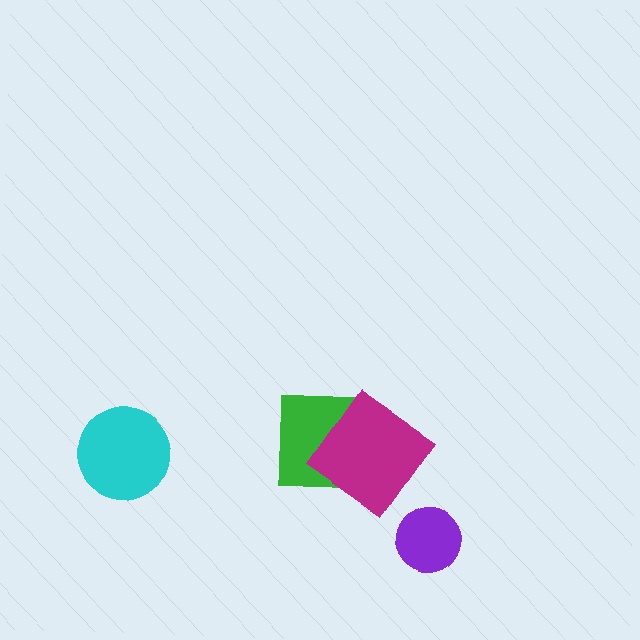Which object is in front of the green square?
The magenta diamond is in front of the green square.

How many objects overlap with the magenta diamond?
1 object overlaps with the magenta diamond.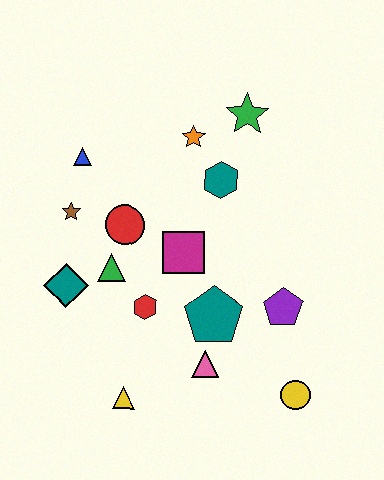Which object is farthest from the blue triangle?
The yellow circle is farthest from the blue triangle.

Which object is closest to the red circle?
The green triangle is closest to the red circle.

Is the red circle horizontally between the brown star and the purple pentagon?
Yes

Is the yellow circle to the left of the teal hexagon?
No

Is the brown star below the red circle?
No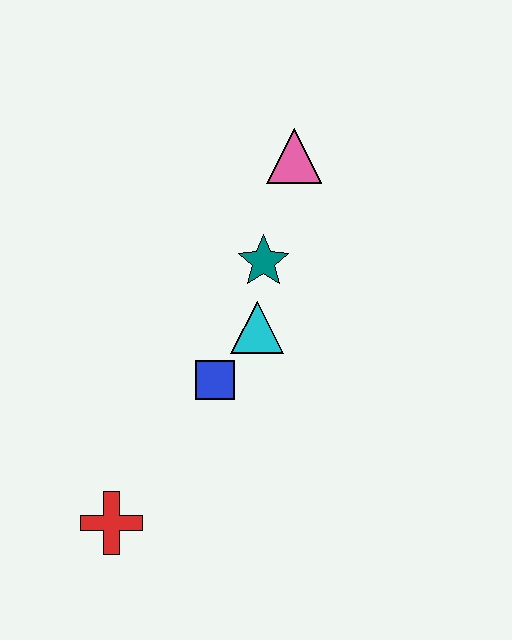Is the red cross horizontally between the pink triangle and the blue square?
No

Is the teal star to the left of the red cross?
No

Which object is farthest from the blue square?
The pink triangle is farthest from the blue square.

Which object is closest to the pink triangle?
The teal star is closest to the pink triangle.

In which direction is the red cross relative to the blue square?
The red cross is below the blue square.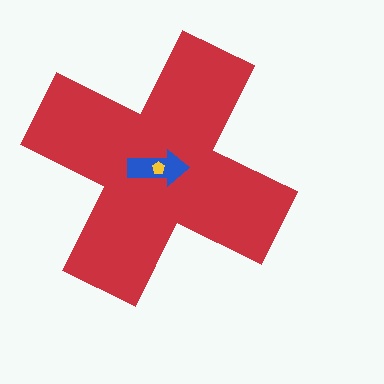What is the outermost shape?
The red cross.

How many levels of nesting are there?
3.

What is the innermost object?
The yellow pentagon.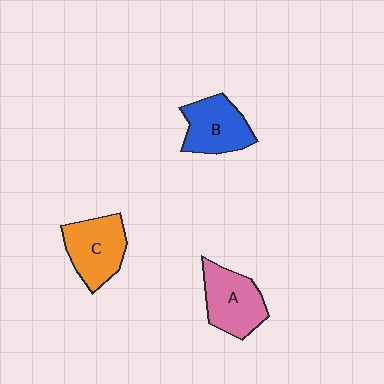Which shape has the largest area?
Shape C (orange).